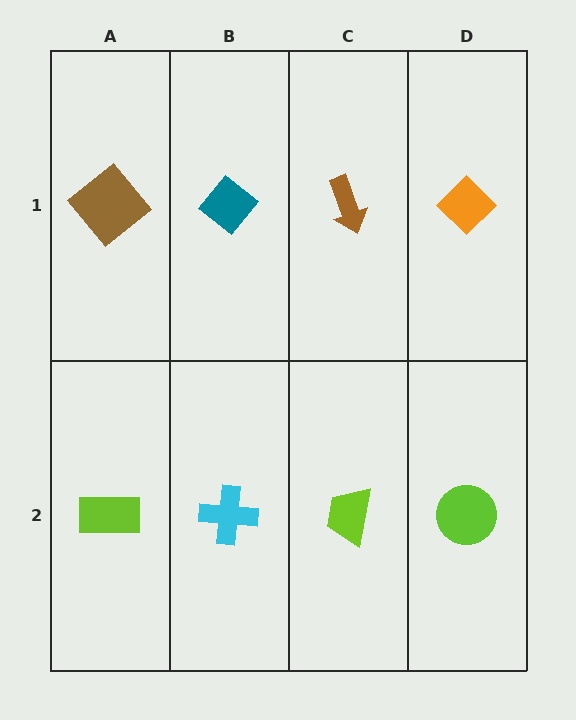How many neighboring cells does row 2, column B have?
3.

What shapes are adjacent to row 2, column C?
A brown arrow (row 1, column C), a cyan cross (row 2, column B), a lime circle (row 2, column D).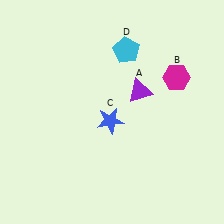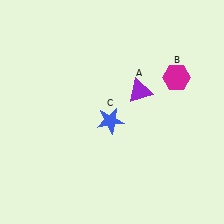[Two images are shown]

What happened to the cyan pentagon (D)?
The cyan pentagon (D) was removed in Image 2. It was in the top-right area of Image 1.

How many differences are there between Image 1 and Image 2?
There is 1 difference between the two images.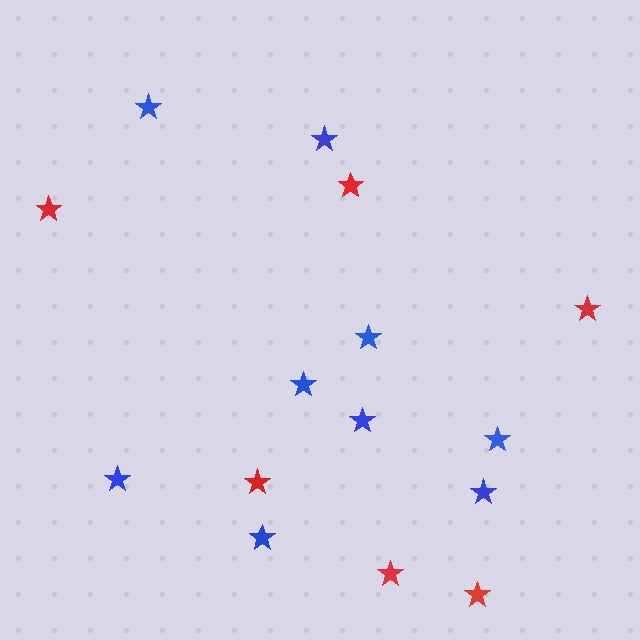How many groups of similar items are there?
There are 2 groups: one group of blue stars (9) and one group of red stars (6).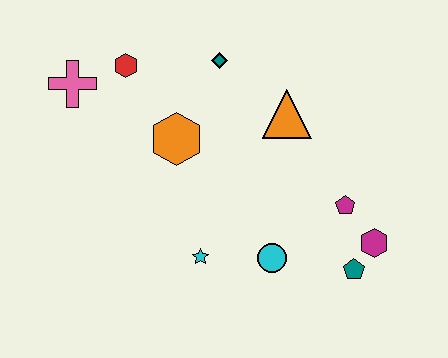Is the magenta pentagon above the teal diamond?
No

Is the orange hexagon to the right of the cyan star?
No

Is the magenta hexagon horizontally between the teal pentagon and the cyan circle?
No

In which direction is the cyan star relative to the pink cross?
The cyan star is below the pink cross.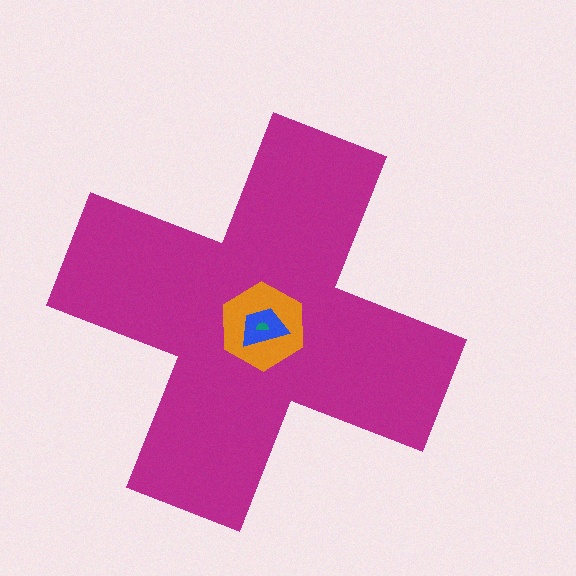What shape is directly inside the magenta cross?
The orange hexagon.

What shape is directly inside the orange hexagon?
The blue trapezoid.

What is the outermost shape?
The magenta cross.